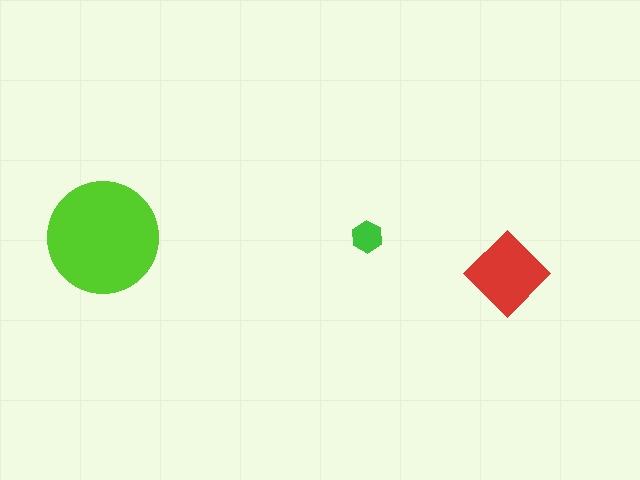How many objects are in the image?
There are 3 objects in the image.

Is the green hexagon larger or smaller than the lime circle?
Smaller.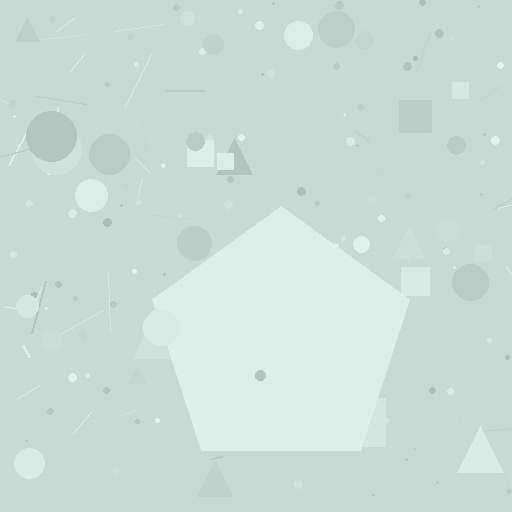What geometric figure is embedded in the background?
A pentagon is embedded in the background.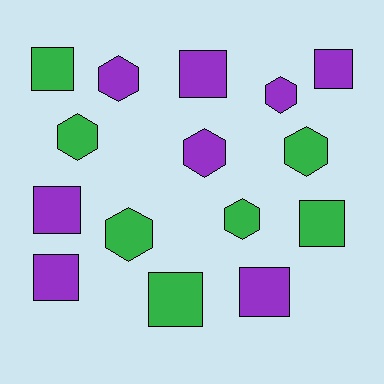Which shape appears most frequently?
Square, with 8 objects.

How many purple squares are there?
There are 5 purple squares.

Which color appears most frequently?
Purple, with 8 objects.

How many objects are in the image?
There are 15 objects.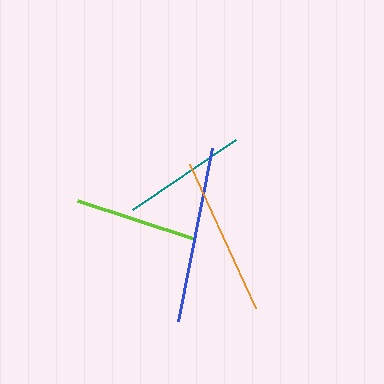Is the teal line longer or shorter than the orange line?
The orange line is longer than the teal line.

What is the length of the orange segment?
The orange segment is approximately 159 pixels long.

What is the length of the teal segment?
The teal segment is approximately 125 pixels long.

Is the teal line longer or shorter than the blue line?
The blue line is longer than the teal line.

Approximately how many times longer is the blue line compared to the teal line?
The blue line is approximately 1.4 times the length of the teal line.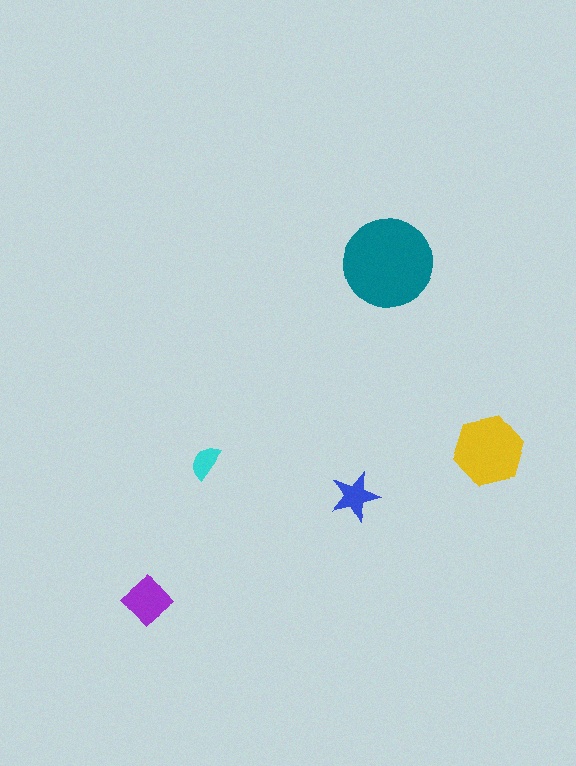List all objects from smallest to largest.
The cyan semicircle, the blue star, the purple diamond, the yellow hexagon, the teal circle.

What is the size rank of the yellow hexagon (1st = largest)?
2nd.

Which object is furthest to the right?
The yellow hexagon is rightmost.